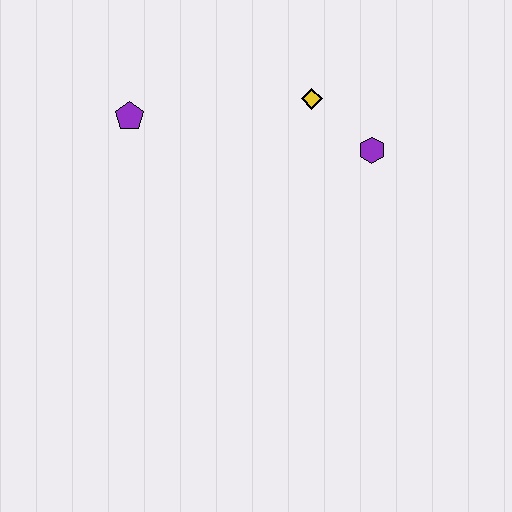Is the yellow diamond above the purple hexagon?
Yes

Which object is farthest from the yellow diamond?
The purple pentagon is farthest from the yellow diamond.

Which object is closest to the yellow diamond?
The purple hexagon is closest to the yellow diamond.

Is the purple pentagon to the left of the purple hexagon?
Yes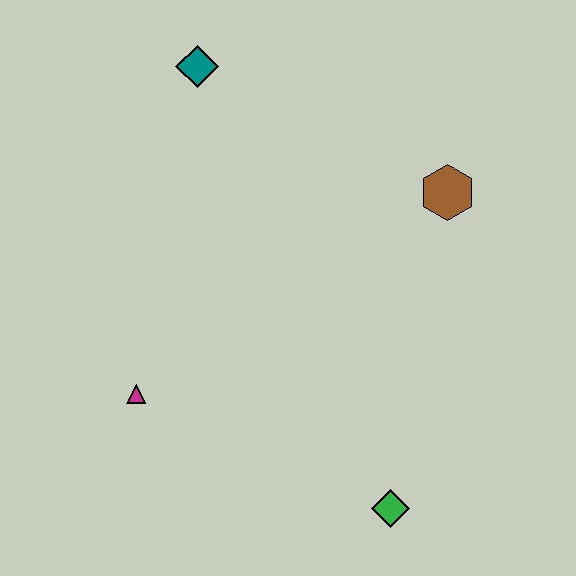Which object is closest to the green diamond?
The magenta triangle is closest to the green diamond.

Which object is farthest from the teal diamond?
The green diamond is farthest from the teal diamond.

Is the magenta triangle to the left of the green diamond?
Yes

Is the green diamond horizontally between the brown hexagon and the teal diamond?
Yes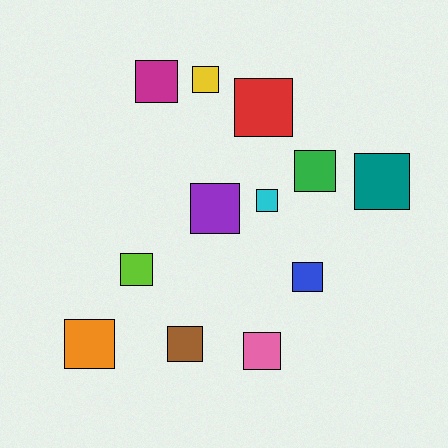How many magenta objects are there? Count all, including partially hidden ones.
There is 1 magenta object.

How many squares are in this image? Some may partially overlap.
There are 12 squares.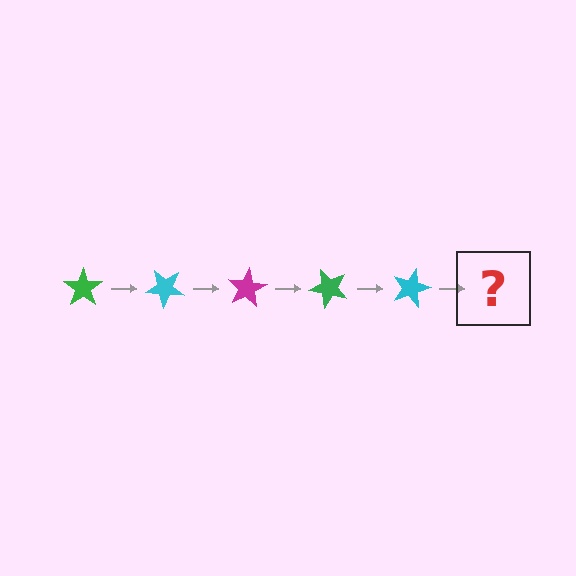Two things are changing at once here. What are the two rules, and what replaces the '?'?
The two rules are that it rotates 40 degrees each step and the color cycles through green, cyan, and magenta. The '?' should be a magenta star, rotated 200 degrees from the start.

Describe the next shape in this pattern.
It should be a magenta star, rotated 200 degrees from the start.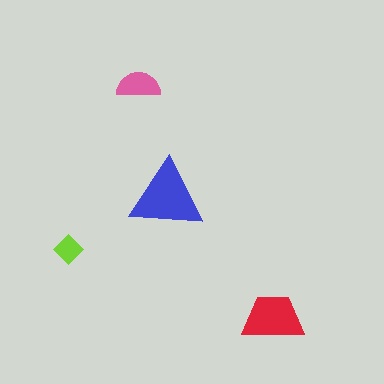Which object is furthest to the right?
The red trapezoid is rightmost.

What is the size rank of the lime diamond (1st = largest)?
4th.